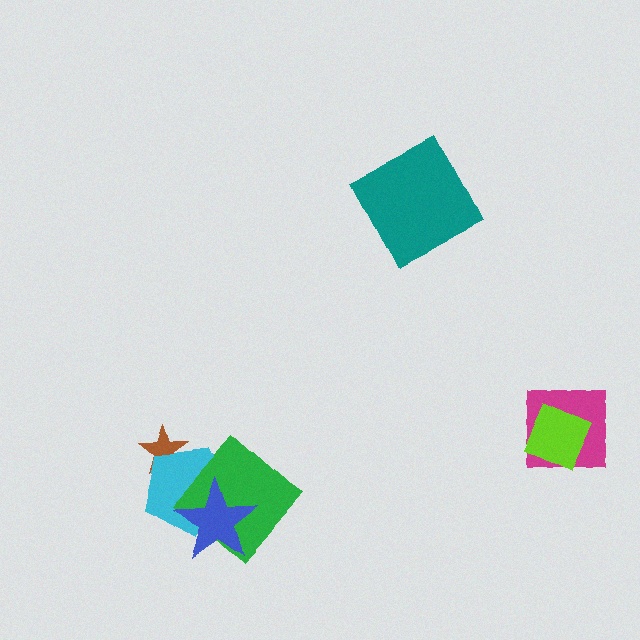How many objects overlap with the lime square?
1 object overlaps with the lime square.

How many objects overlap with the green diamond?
2 objects overlap with the green diamond.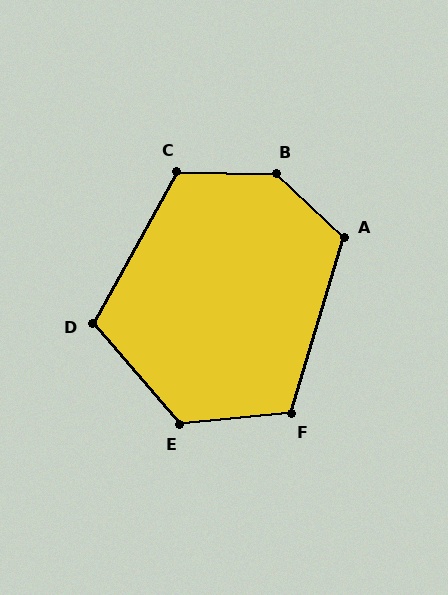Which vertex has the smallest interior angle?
D, at approximately 110 degrees.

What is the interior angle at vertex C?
Approximately 118 degrees (obtuse).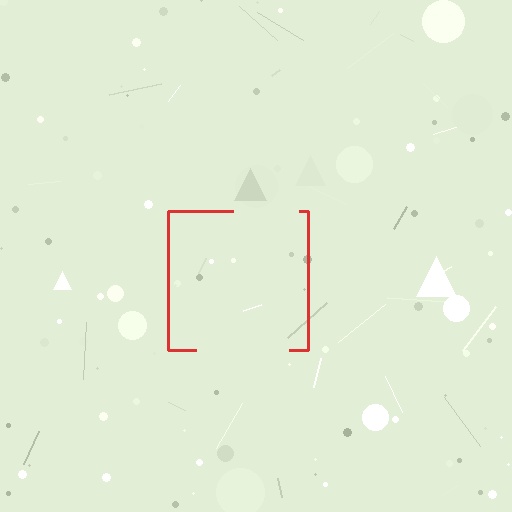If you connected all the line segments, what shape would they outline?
They would outline a square.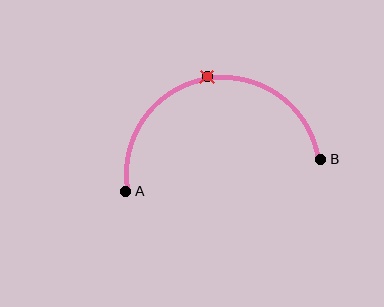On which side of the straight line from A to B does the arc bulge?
The arc bulges above the straight line connecting A and B.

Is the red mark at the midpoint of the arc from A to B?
Yes. The red mark lies on the arc at equal arc-length from both A and B — it is the arc midpoint.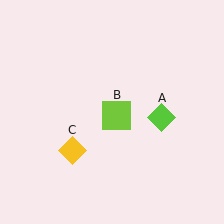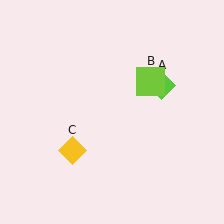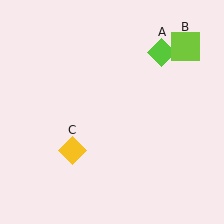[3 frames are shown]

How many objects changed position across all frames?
2 objects changed position: lime diamond (object A), lime square (object B).